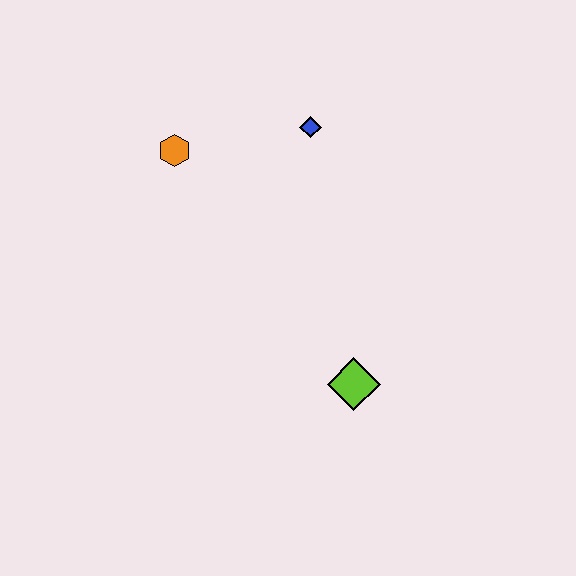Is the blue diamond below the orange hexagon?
No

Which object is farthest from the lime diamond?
The orange hexagon is farthest from the lime diamond.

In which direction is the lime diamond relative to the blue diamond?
The lime diamond is below the blue diamond.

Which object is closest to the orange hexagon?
The blue diamond is closest to the orange hexagon.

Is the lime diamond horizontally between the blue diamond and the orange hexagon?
No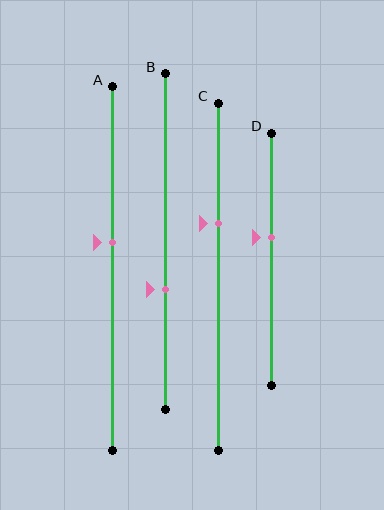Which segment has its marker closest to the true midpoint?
Segment A has its marker closest to the true midpoint.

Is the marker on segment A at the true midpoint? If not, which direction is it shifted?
No, the marker on segment A is shifted upward by about 7% of the segment length.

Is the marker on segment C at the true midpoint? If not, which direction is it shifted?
No, the marker on segment C is shifted upward by about 15% of the segment length.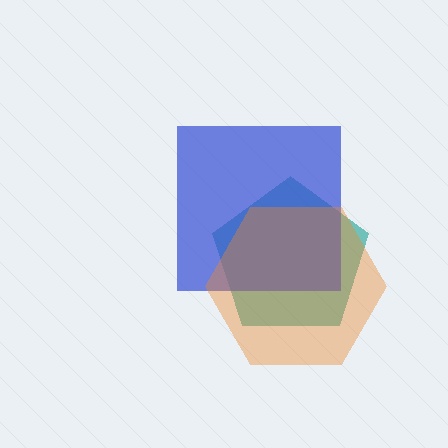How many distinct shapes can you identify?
There are 3 distinct shapes: a teal pentagon, a blue square, an orange hexagon.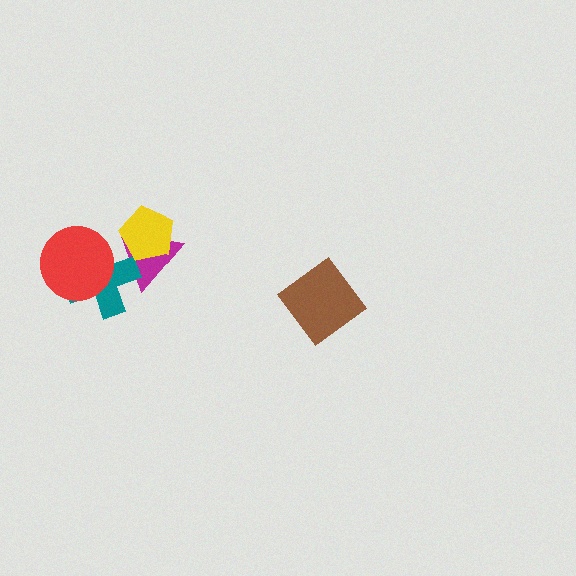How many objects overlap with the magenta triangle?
2 objects overlap with the magenta triangle.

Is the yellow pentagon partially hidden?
No, no other shape covers it.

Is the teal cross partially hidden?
Yes, it is partially covered by another shape.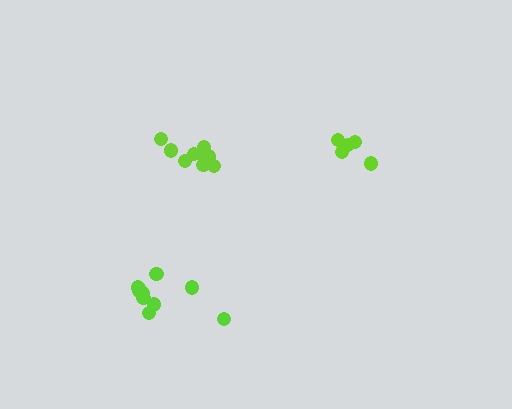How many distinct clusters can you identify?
There are 3 distinct clusters.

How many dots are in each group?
Group 1: 10 dots, Group 2: 5 dots, Group 3: 10 dots (25 total).